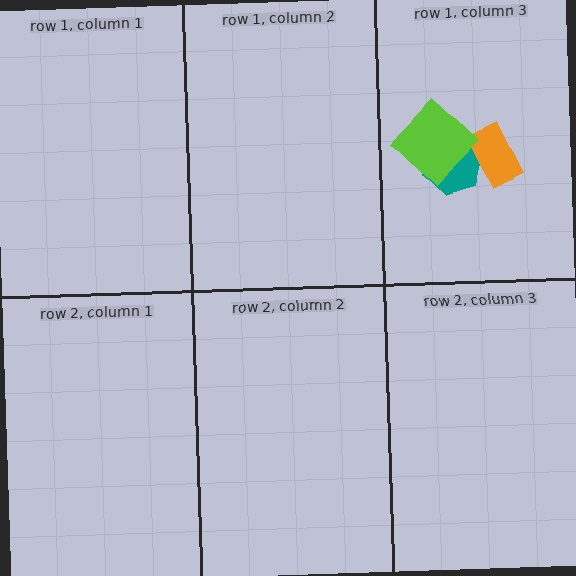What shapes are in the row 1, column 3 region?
The teal hexagon, the orange rectangle, the lime diamond.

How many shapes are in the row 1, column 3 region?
3.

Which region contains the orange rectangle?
The row 1, column 3 region.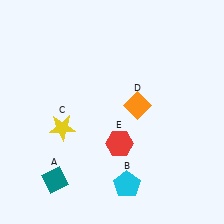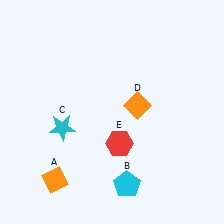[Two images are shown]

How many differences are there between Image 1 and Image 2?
There are 2 differences between the two images.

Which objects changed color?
A changed from teal to orange. C changed from yellow to cyan.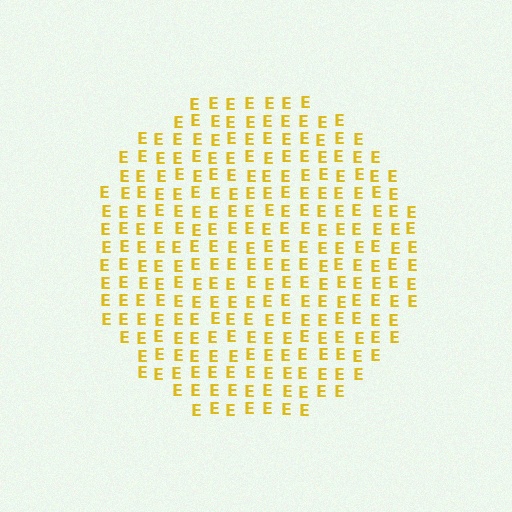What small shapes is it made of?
It is made of small letter E's.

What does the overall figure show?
The overall figure shows a circle.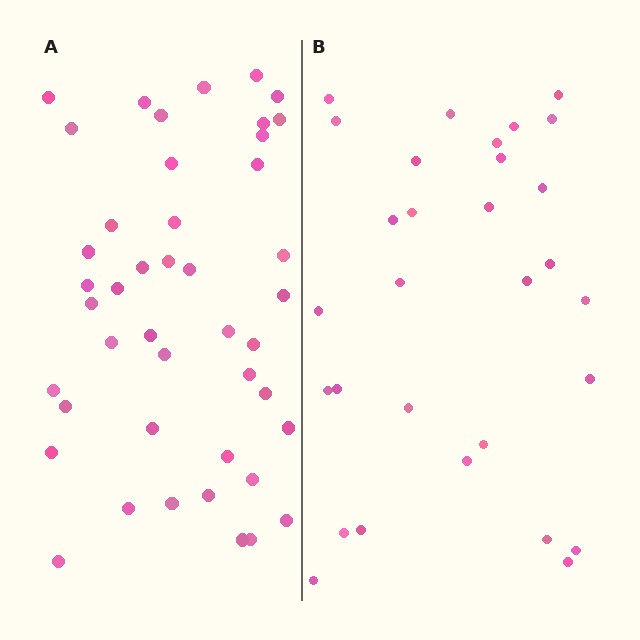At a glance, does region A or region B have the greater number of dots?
Region A (the left region) has more dots.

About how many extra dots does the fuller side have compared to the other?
Region A has approximately 15 more dots than region B.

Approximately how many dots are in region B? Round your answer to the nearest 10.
About 30 dots.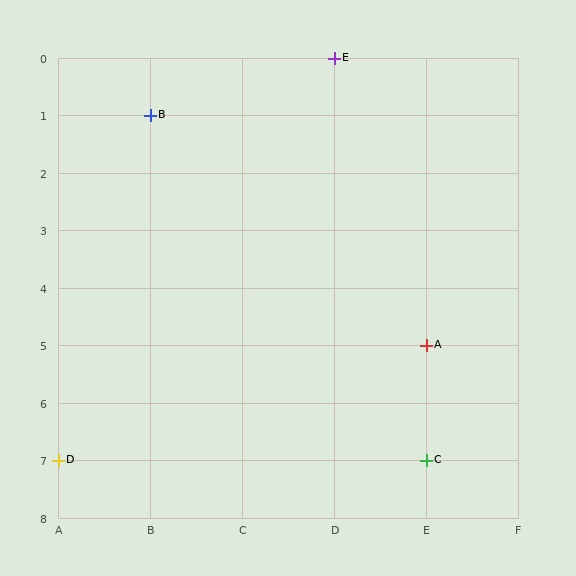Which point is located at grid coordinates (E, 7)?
Point C is at (E, 7).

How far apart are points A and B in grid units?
Points A and B are 3 columns and 4 rows apart (about 5.0 grid units diagonally).